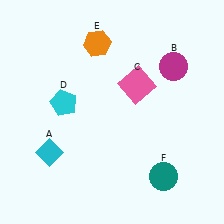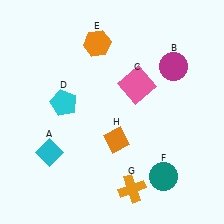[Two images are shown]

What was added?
An orange cross (G), an orange diamond (H) were added in Image 2.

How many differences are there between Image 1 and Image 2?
There are 2 differences between the two images.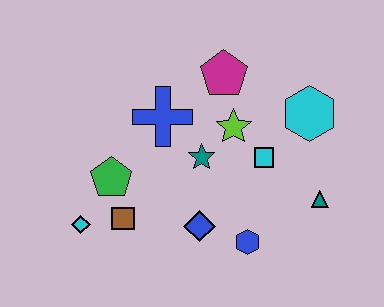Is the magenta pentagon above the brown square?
Yes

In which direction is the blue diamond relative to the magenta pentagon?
The blue diamond is below the magenta pentagon.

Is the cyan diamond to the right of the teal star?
No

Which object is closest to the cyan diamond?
The brown square is closest to the cyan diamond.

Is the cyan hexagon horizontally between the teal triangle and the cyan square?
Yes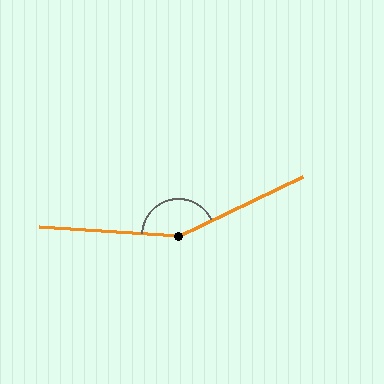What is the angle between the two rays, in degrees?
Approximately 151 degrees.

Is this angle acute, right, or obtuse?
It is obtuse.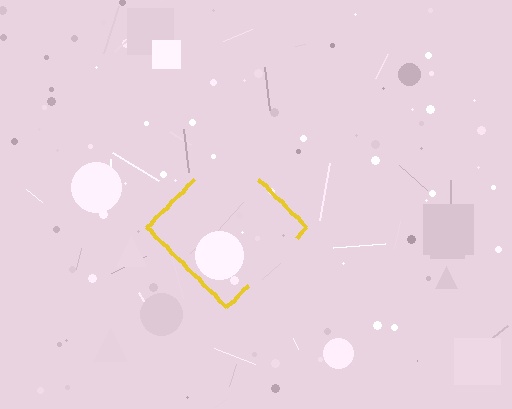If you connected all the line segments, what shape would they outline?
They would outline a diamond.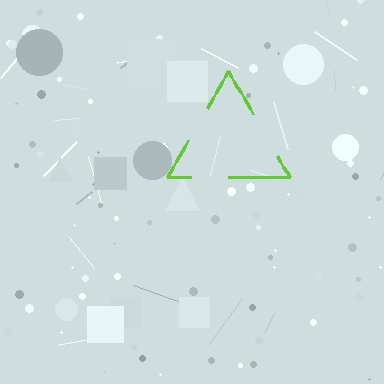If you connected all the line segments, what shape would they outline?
They would outline a triangle.